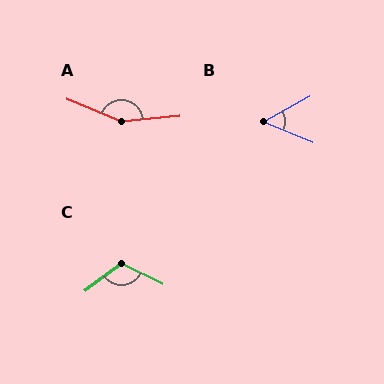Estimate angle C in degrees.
Approximately 117 degrees.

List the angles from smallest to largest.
B (52°), C (117°), A (152°).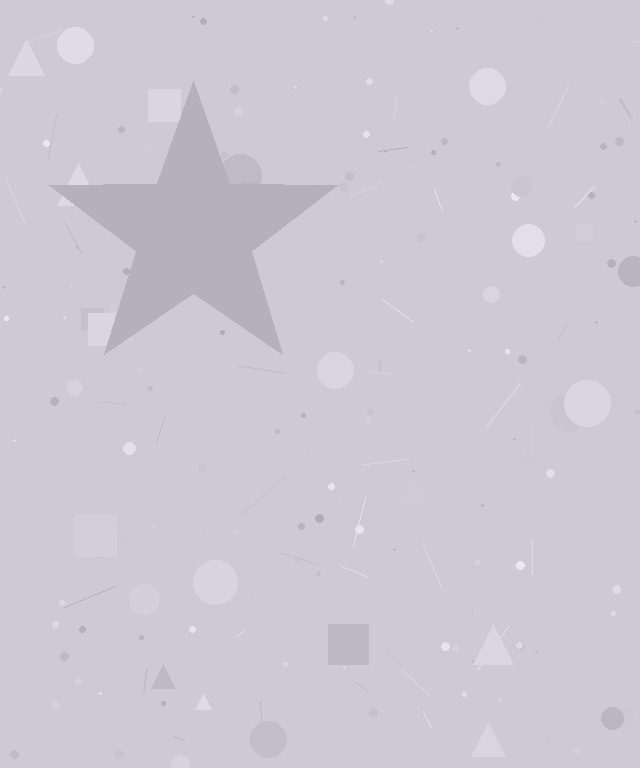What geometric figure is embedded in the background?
A star is embedded in the background.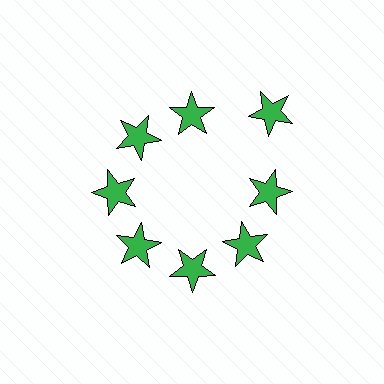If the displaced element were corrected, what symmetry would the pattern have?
It would have 8-fold rotational symmetry — the pattern would map onto itself every 45 degrees.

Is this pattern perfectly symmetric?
No. The 8 green stars are arranged in a ring, but one element near the 2 o'clock position is pushed outward from the center, breaking the 8-fold rotational symmetry.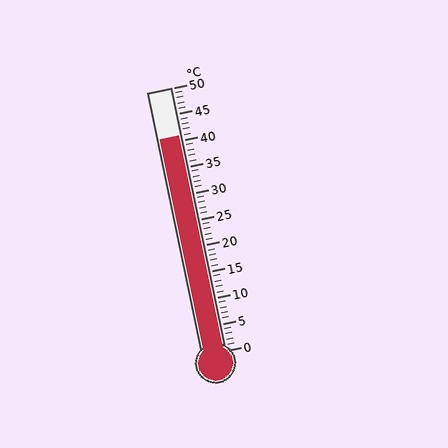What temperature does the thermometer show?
The thermometer shows approximately 41°C.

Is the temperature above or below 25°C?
The temperature is above 25°C.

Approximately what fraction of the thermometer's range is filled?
The thermometer is filled to approximately 80% of its range.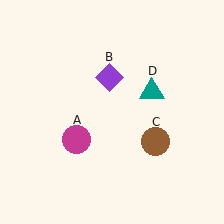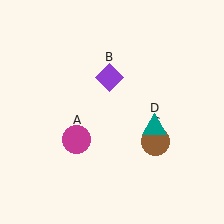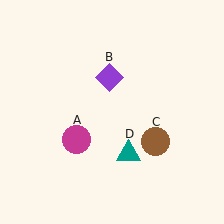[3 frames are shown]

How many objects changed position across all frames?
1 object changed position: teal triangle (object D).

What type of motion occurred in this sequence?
The teal triangle (object D) rotated clockwise around the center of the scene.